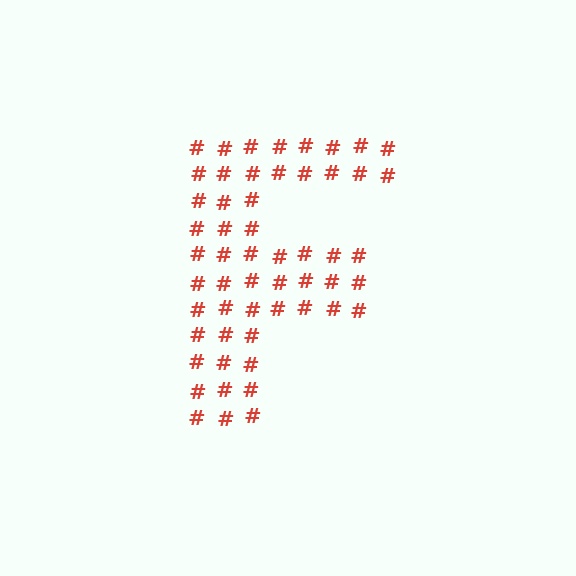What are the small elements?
The small elements are hash symbols.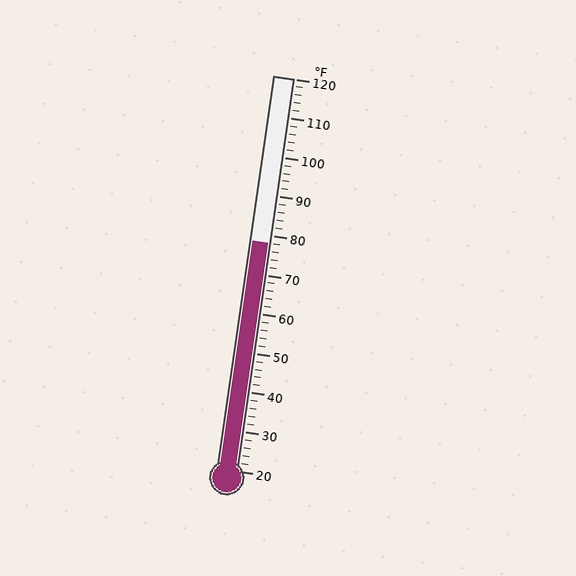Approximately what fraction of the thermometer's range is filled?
The thermometer is filled to approximately 60% of its range.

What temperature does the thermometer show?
The thermometer shows approximately 78°F.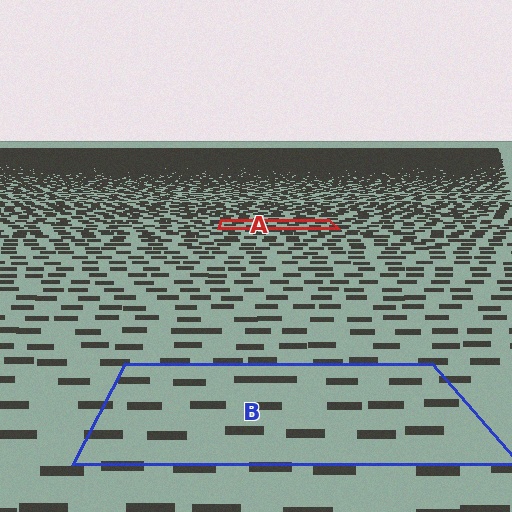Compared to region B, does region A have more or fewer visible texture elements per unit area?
Region A has more texture elements per unit area — they are packed more densely because it is farther away.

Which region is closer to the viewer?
Region B is closer. The texture elements there are larger and more spread out.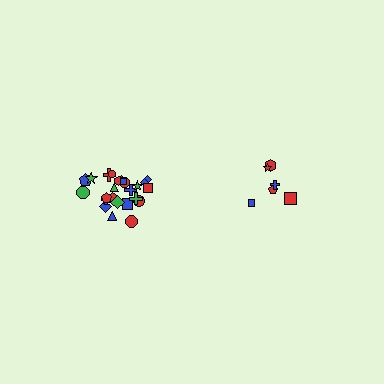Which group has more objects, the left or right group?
The left group.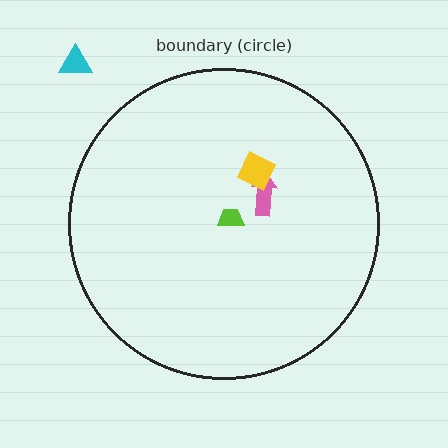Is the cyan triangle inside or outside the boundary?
Outside.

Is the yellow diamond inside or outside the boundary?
Inside.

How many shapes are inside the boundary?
3 inside, 1 outside.